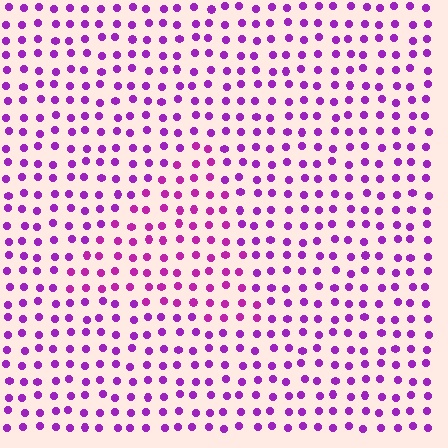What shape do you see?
I see a triangle.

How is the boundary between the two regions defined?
The boundary is defined purely by a slight shift in hue (about 20 degrees). Spacing, size, and orientation are identical on both sides.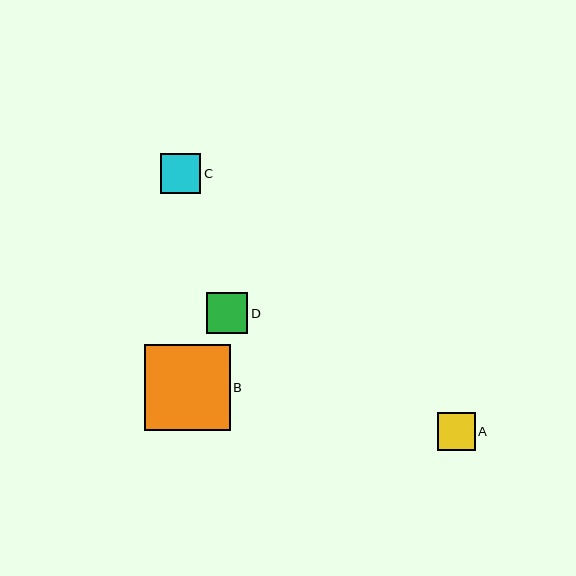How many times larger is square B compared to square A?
Square B is approximately 2.3 times the size of square A.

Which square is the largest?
Square B is the largest with a size of approximately 85 pixels.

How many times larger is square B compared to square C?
Square B is approximately 2.1 times the size of square C.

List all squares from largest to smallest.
From largest to smallest: B, D, C, A.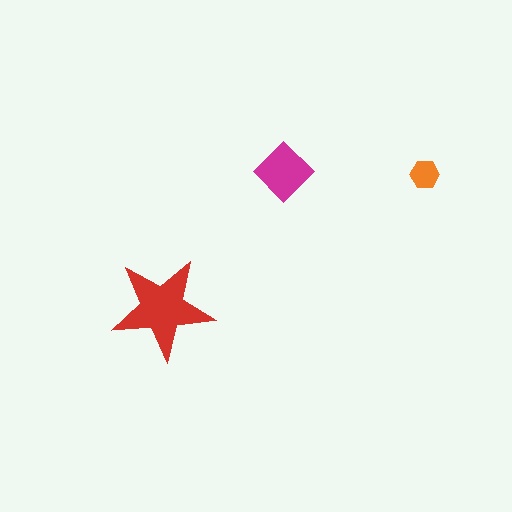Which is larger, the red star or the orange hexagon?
The red star.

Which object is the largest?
The red star.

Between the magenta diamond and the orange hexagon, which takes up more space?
The magenta diamond.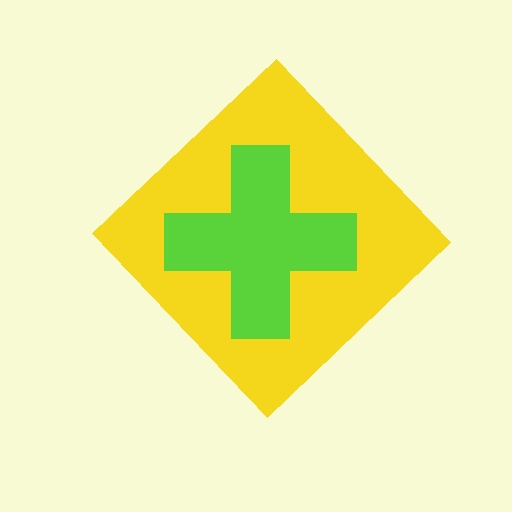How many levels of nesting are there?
2.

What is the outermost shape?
The yellow diamond.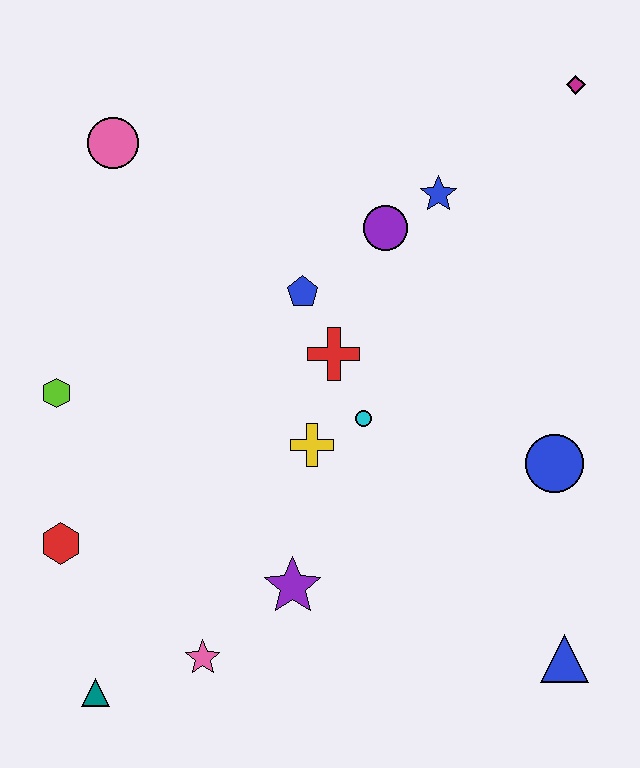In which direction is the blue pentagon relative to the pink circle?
The blue pentagon is to the right of the pink circle.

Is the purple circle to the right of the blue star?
No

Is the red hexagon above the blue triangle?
Yes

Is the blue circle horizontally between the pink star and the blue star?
No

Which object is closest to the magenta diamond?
The blue star is closest to the magenta diamond.